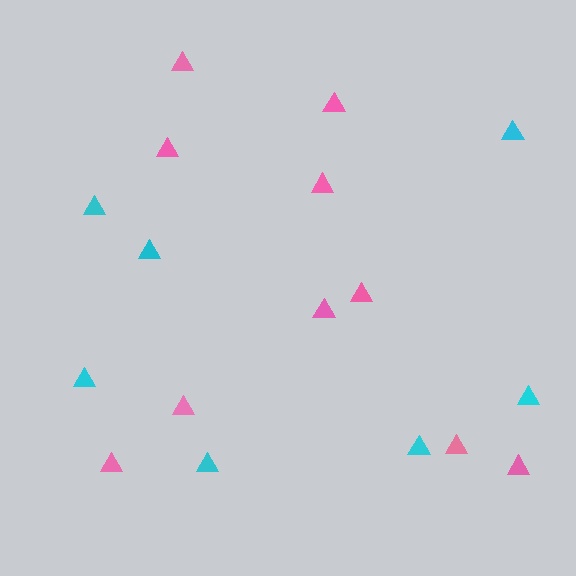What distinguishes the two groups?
There are 2 groups: one group of pink triangles (10) and one group of cyan triangles (7).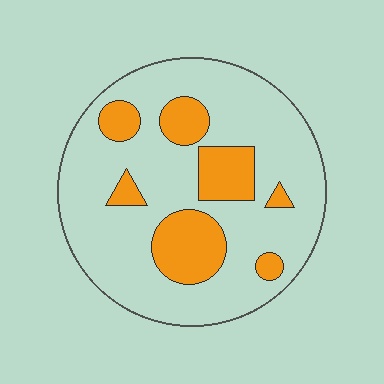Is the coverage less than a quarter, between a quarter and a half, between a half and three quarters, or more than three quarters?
Less than a quarter.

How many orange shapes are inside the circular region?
7.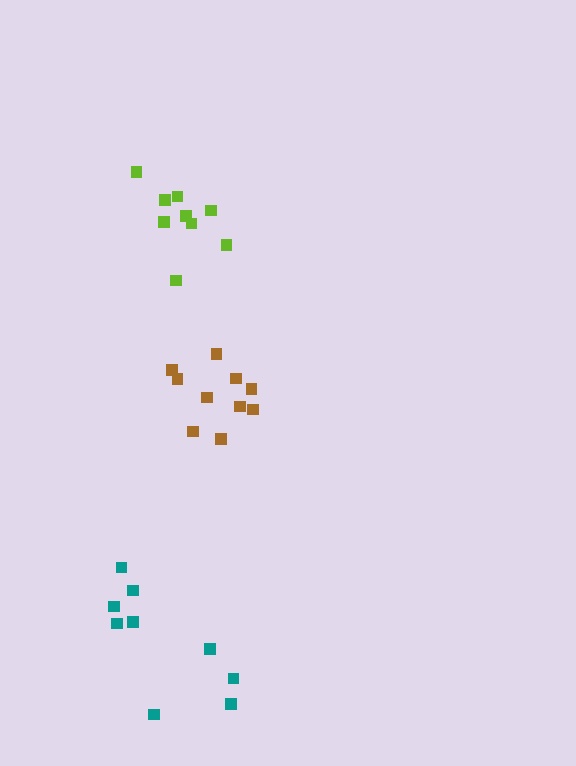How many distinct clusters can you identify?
There are 3 distinct clusters.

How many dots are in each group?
Group 1: 9 dots, Group 2: 10 dots, Group 3: 9 dots (28 total).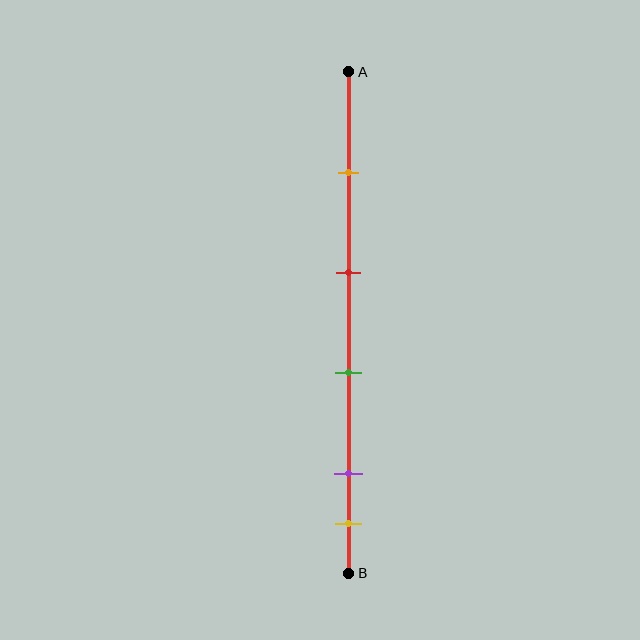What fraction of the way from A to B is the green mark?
The green mark is approximately 60% (0.6) of the way from A to B.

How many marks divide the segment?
There are 5 marks dividing the segment.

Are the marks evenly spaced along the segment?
No, the marks are not evenly spaced.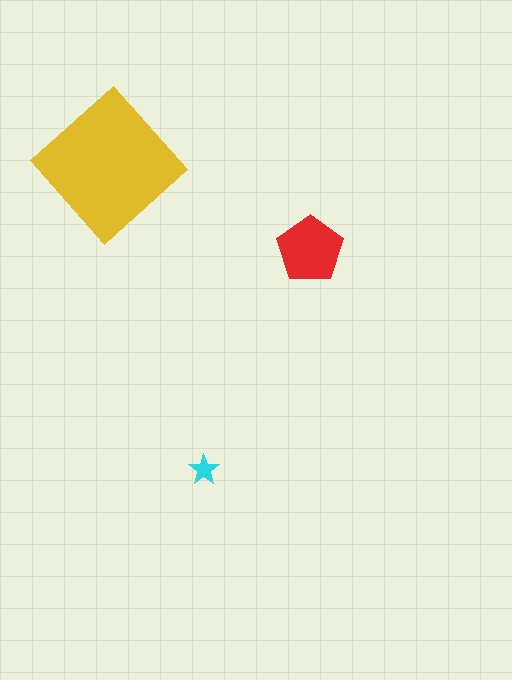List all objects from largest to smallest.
The yellow diamond, the red pentagon, the cyan star.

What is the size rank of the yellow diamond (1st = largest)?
1st.